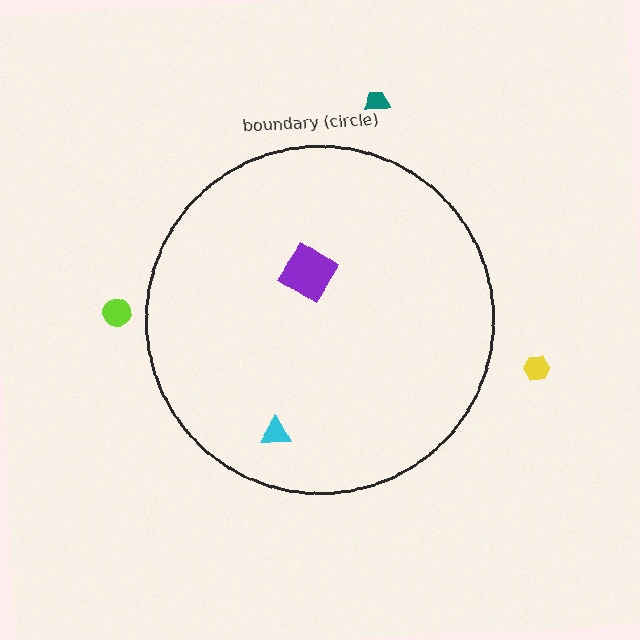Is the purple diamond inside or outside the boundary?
Inside.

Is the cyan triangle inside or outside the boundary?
Inside.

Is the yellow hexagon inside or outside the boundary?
Outside.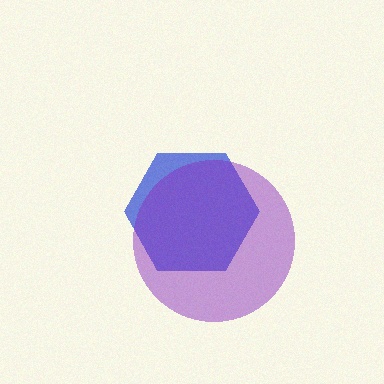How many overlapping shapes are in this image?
There are 2 overlapping shapes in the image.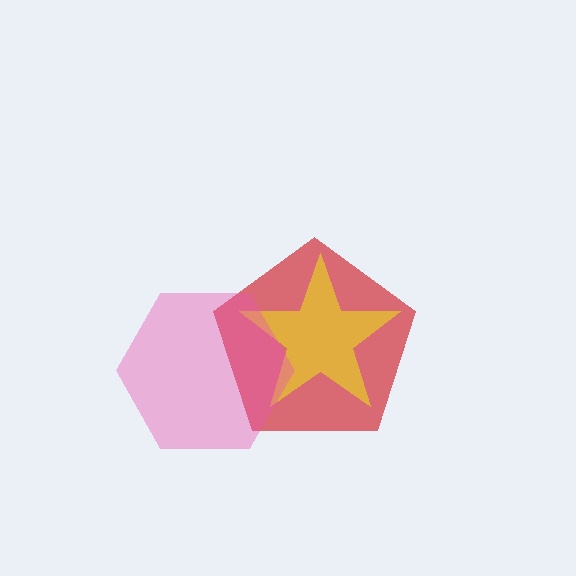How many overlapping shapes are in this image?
There are 3 overlapping shapes in the image.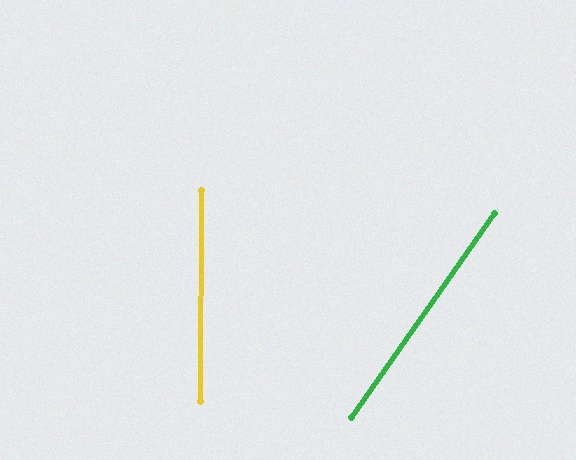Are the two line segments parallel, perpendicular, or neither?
Neither parallel nor perpendicular — they differ by about 35°.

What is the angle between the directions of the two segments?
Approximately 35 degrees.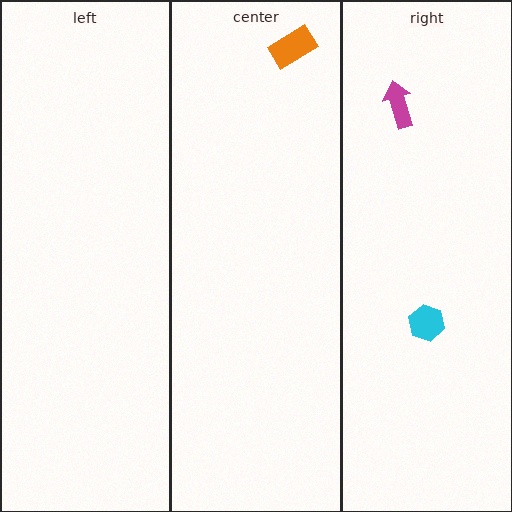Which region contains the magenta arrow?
The right region.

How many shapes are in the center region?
1.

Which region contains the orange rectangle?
The center region.